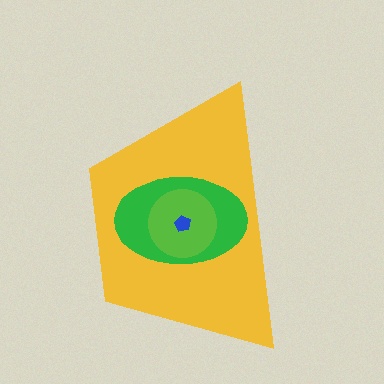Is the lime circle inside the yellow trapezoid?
Yes.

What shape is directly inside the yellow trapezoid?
The green ellipse.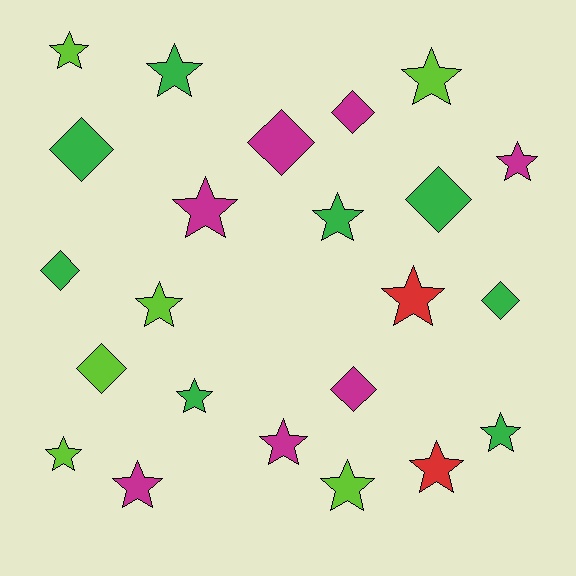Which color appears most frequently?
Green, with 8 objects.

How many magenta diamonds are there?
There are 3 magenta diamonds.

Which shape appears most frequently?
Star, with 15 objects.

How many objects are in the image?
There are 23 objects.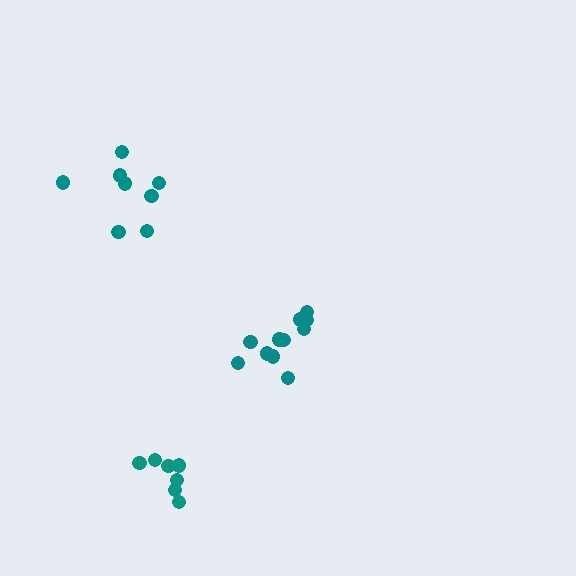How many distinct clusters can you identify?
There are 3 distinct clusters.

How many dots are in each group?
Group 1: 7 dots, Group 2: 8 dots, Group 3: 11 dots (26 total).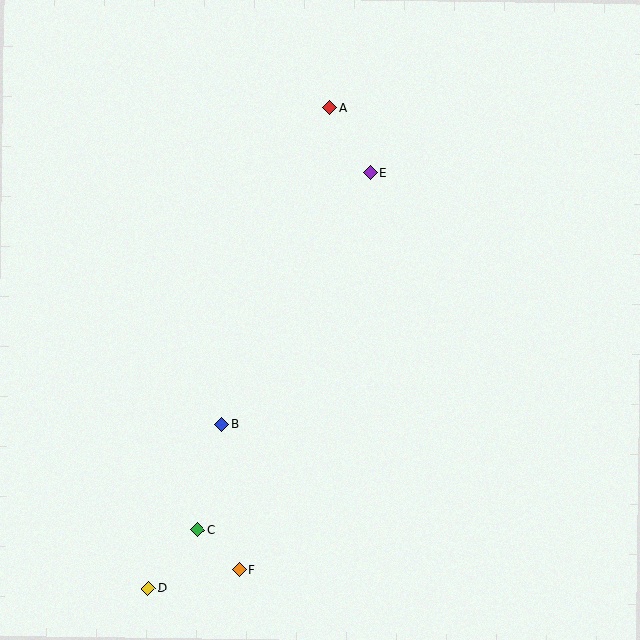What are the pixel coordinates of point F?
Point F is at (239, 570).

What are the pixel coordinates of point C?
Point C is at (198, 530).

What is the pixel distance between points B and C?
The distance between B and C is 108 pixels.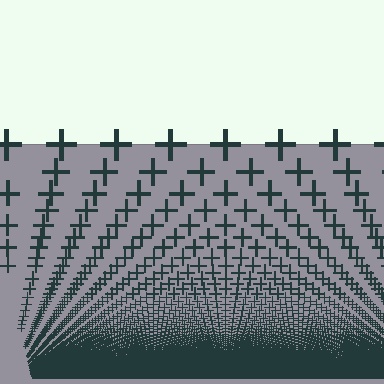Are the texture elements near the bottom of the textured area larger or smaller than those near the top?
Smaller. The gradient is inverted — elements near the bottom are smaller and denser.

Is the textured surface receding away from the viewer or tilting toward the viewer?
The surface appears to tilt toward the viewer. Texture elements get larger and sparser toward the top.